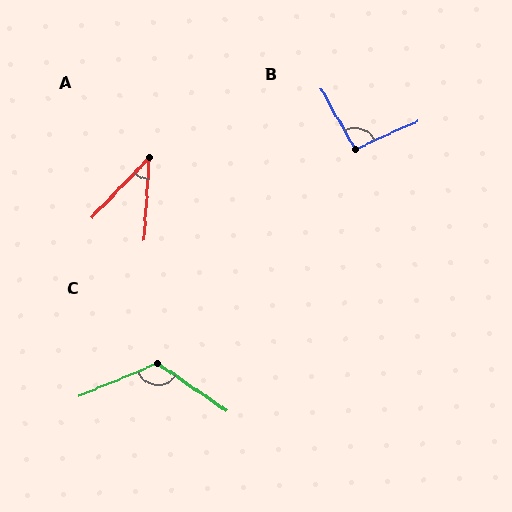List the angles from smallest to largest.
A (40°), B (96°), C (123°).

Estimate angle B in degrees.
Approximately 96 degrees.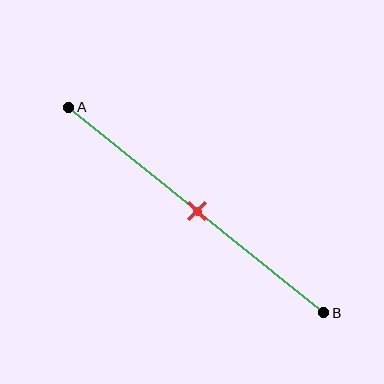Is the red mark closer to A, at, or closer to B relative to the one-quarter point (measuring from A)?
The red mark is closer to point B than the one-quarter point of segment AB.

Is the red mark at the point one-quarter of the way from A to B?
No, the mark is at about 50% from A, not at the 25% one-quarter point.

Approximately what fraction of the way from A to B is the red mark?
The red mark is approximately 50% of the way from A to B.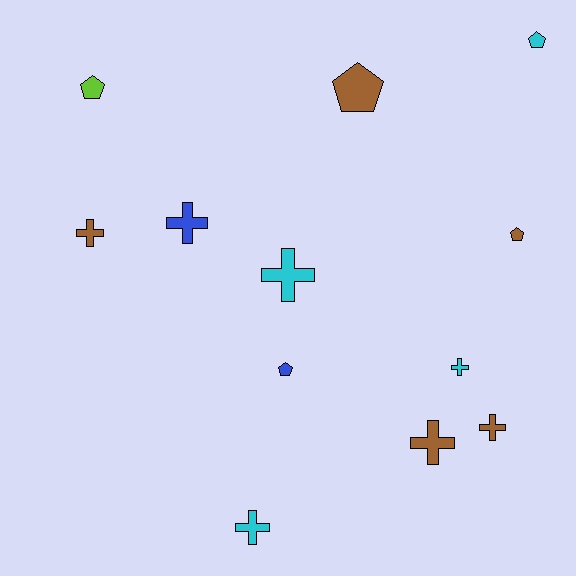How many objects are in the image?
There are 12 objects.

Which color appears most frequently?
Brown, with 5 objects.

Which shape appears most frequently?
Cross, with 7 objects.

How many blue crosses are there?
There is 1 blue cross.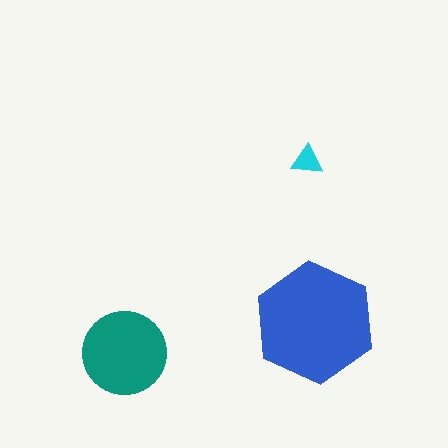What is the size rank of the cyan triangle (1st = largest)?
3rd.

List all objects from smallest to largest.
The cyan triangle, the teal circle, the blue hexagon.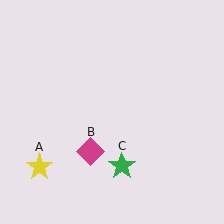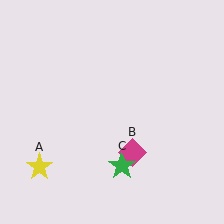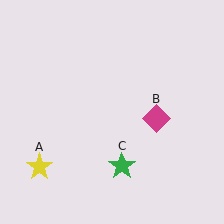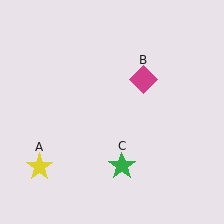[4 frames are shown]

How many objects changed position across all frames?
1 object changed position: magenta diamond (object B).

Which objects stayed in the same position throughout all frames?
Yellow star (object A) and green star (object C) remained stationary.